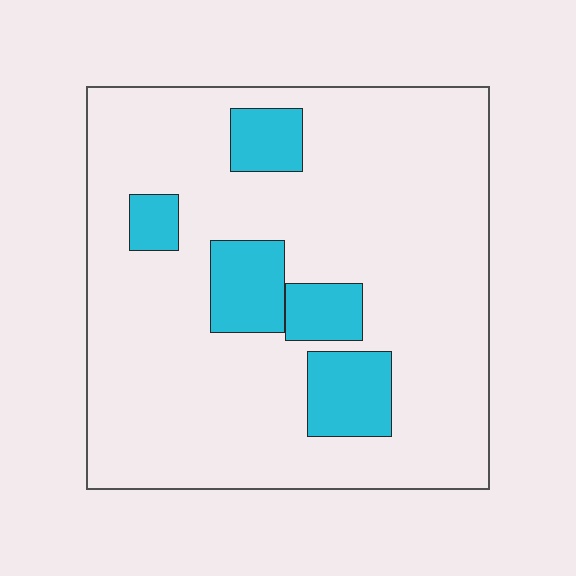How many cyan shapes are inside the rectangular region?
5.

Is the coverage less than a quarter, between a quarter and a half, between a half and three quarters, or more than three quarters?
Less than a quarter.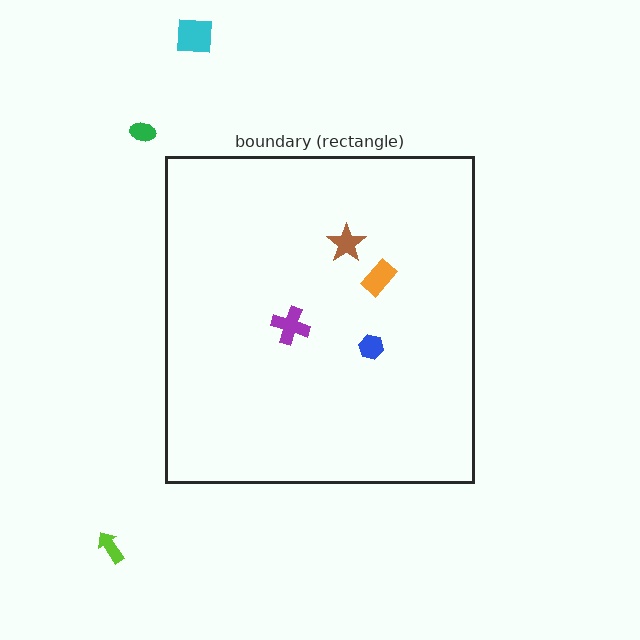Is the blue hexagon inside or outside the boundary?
Inside.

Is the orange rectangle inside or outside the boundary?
Inside.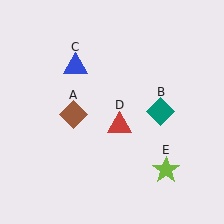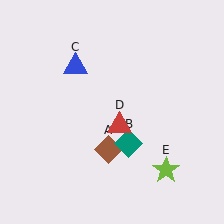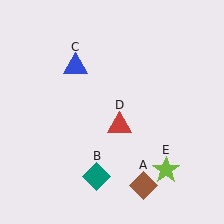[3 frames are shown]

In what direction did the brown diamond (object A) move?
The brown diamond (object A) moved down and to the right.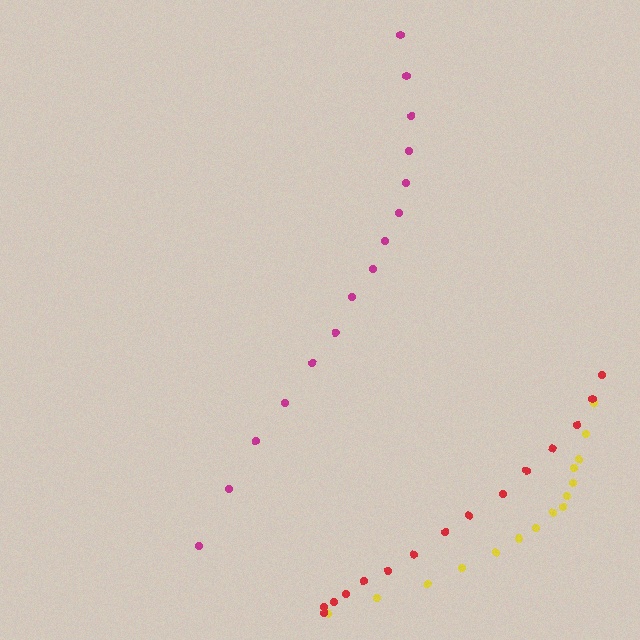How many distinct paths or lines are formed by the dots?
There are 3 distinct paths.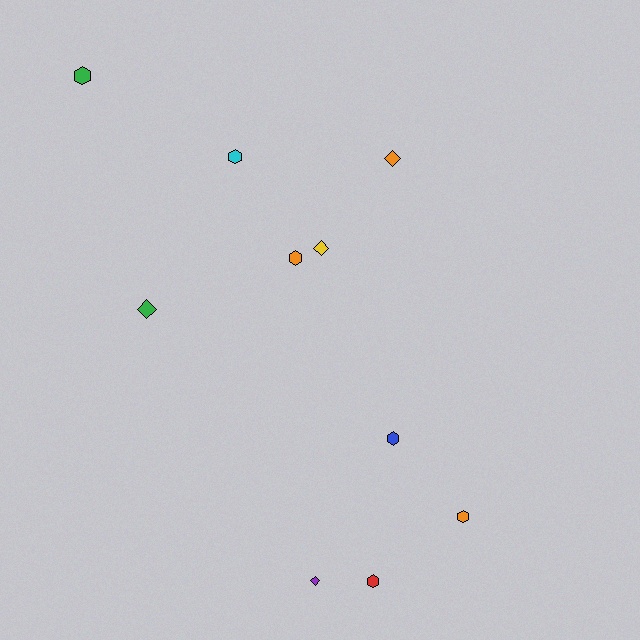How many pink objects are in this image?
There are no pink objects.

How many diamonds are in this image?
There are 4 diamonds.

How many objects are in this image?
There are 10 objects.